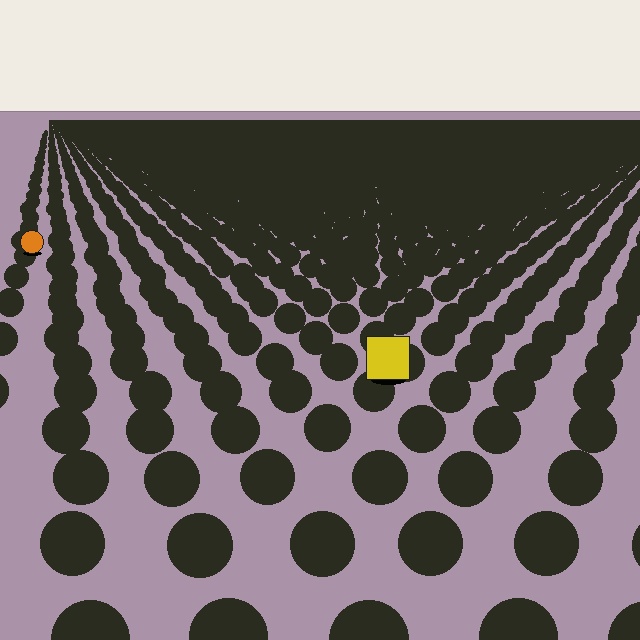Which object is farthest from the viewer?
The orange circle is farthest from the viewer. It appears smaller and the ground texture around it is denser.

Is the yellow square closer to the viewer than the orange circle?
Yes. The yellow square is closer — you can tell from the texture gradient: the ground texture is coarser near it.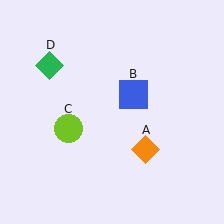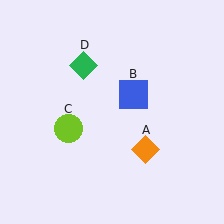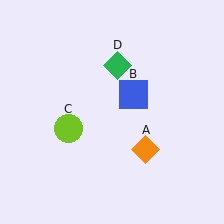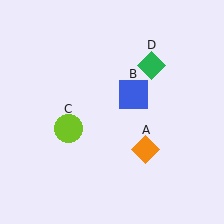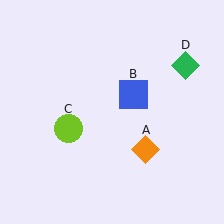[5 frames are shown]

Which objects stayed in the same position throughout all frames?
Orange diamond (object A) and blue square (object B) and lime circle (object C) remained stationary.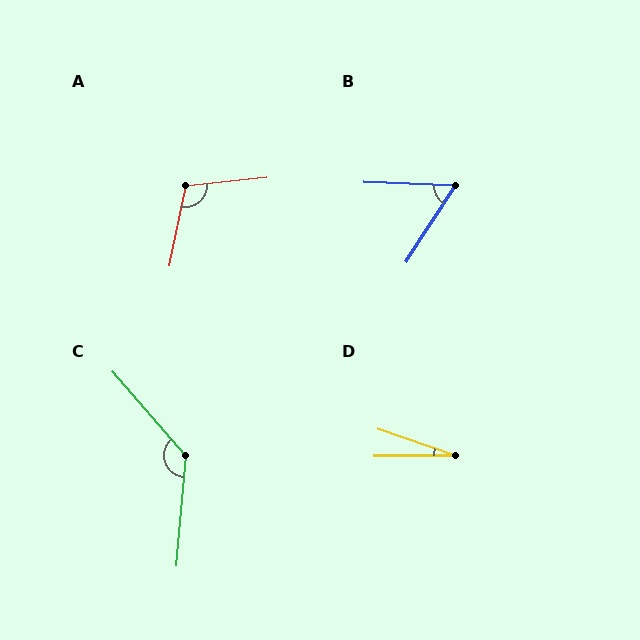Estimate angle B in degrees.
Approximately 59 degrees.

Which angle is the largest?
C, at approximately 134 degrees.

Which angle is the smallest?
D, at approximately 19 degrees.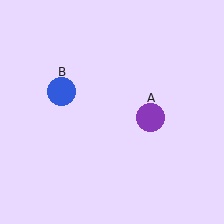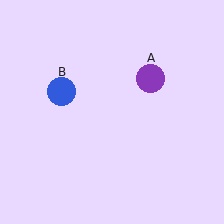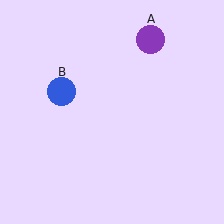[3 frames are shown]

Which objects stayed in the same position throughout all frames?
Blue circle (object B) remained stationary.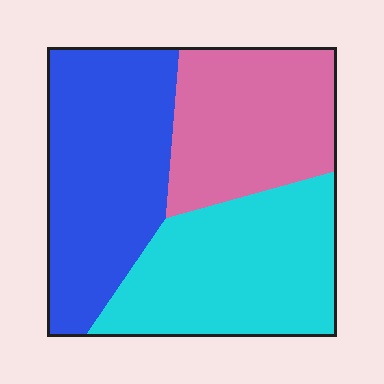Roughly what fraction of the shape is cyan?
Cyan takes up between a quarter and a half of the shape.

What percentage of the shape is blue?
Blue covers roughly 35% of the shape.